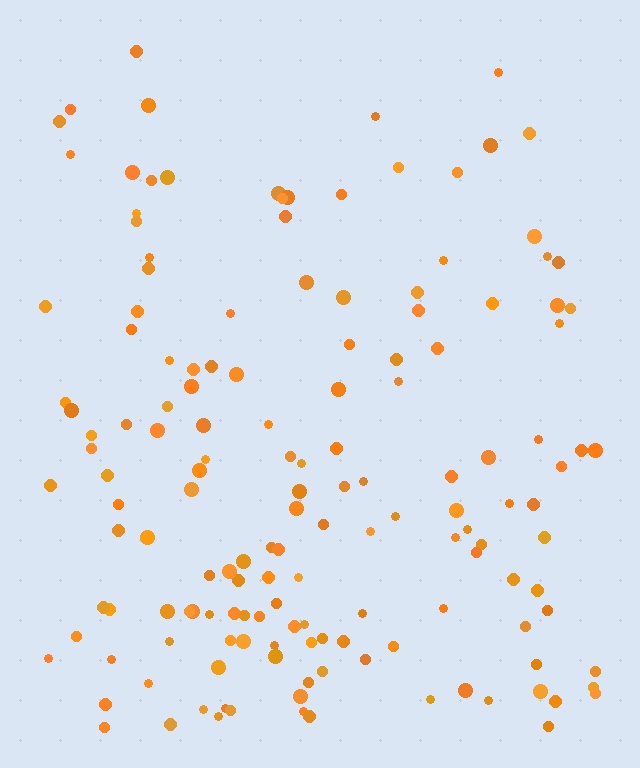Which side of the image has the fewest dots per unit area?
The top.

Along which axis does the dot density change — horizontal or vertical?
Vertical.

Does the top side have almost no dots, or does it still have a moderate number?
Still a moderate number, just noticeably fewer than the bottom.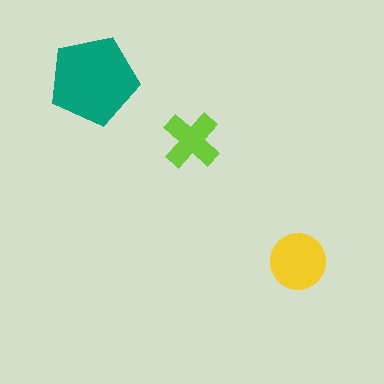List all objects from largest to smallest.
The teal pentagon, the yellow circle, the lime cross.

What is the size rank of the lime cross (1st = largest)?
3rd.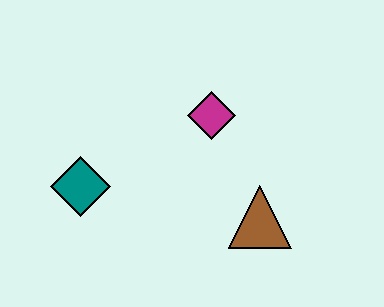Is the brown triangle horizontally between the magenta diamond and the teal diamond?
No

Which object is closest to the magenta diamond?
The brown triangle is closest to the magenta diamond.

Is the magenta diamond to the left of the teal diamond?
No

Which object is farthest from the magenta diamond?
The teal diamond is farthest from the magenta diamond.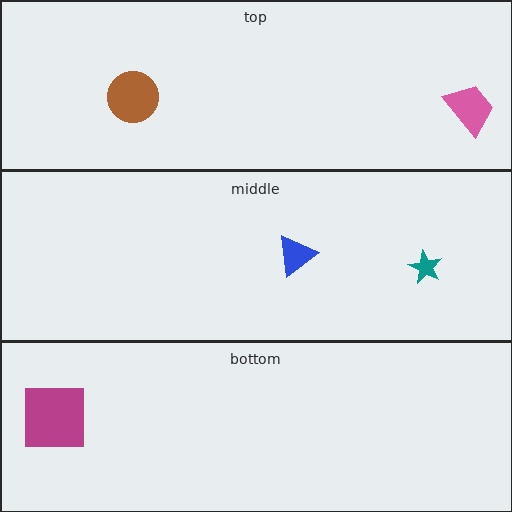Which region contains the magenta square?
The bottom region.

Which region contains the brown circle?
The top region.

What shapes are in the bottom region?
The magenta square.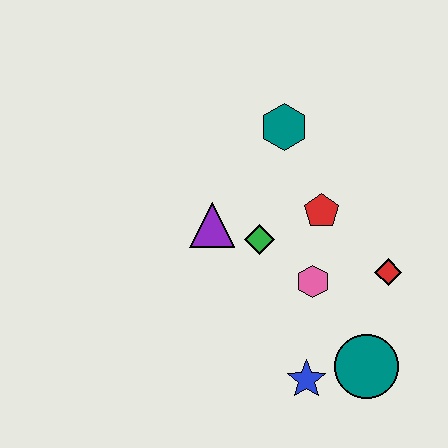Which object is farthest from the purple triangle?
The teal circle is farthest from the purple triangle.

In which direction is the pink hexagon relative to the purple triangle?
The pink hexagon is to the right of the purple triangle.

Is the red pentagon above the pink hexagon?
Yes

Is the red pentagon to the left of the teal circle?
Yes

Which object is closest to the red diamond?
The pink hexagon is closest to the red diamond.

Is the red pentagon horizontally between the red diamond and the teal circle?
No